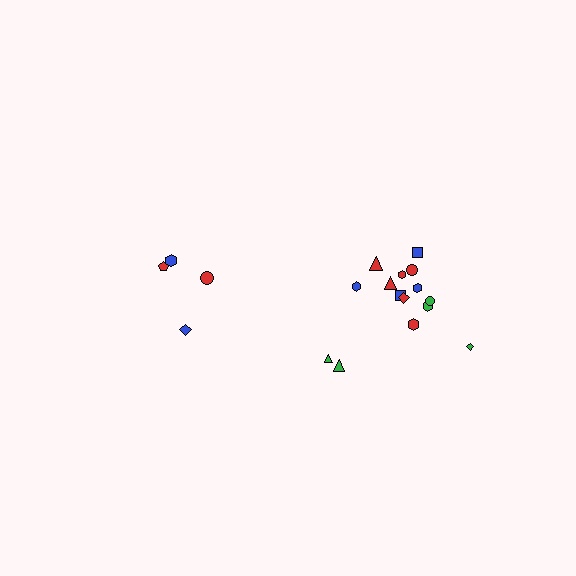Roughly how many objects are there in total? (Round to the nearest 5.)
Roughly 20 objects in total.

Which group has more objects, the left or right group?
The right group.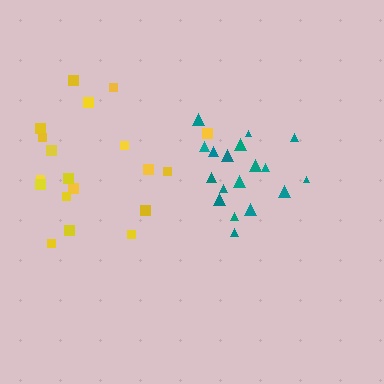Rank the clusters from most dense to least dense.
teal, yellow.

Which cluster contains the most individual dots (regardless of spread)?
Yellow (19).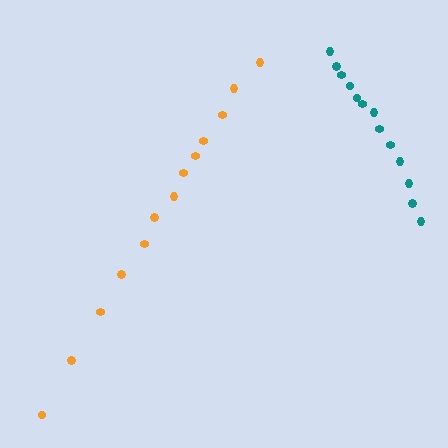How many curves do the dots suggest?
There are 2 distinct paths.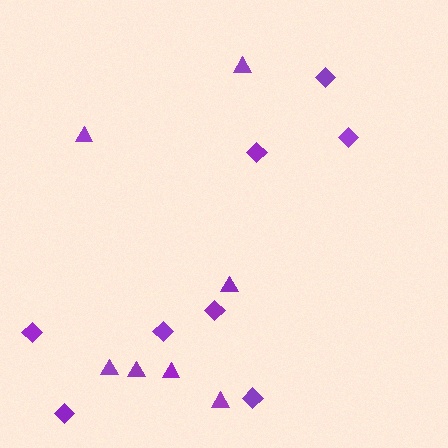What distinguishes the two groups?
There are 2 groups: one group of triangles (7) and one group of diamonds (8).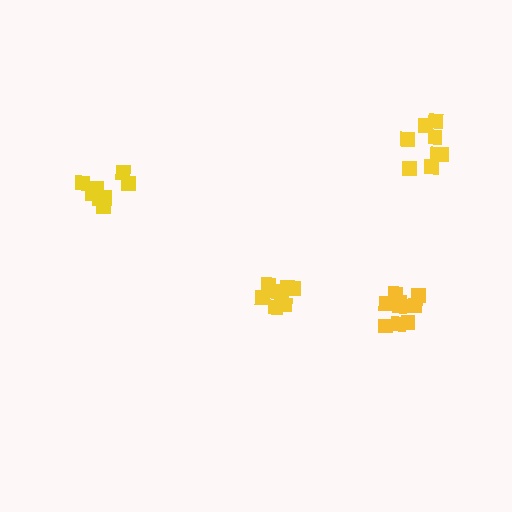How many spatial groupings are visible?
There are 4 spatial groupings.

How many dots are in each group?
Group 1: 9 dots, Group 2: 8 dots, Group 3: 8 dots, Group 4: 8 dots (33 total).